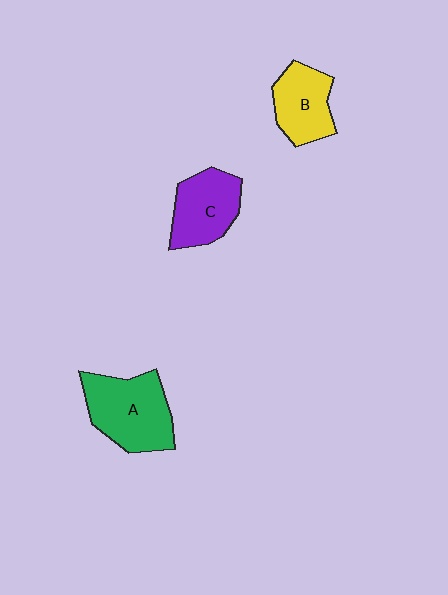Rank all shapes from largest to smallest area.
From largest to smallest: A (green), C (purple), B (yellow).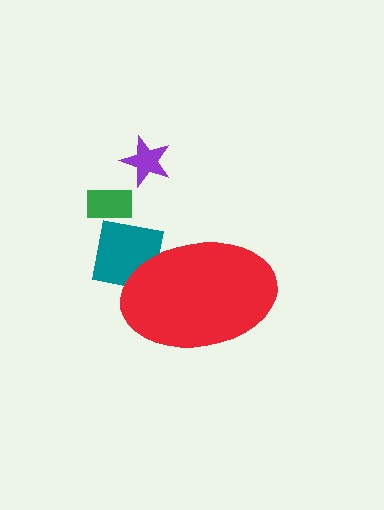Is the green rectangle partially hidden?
No, the green rectangle is fully visible.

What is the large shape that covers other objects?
A red ellipse.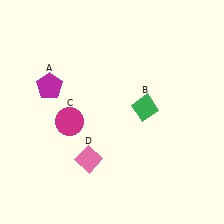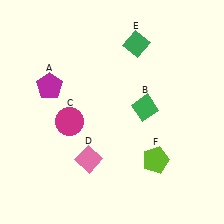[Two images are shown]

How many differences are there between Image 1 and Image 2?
There are 2 differences between the two images.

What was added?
A green diamond (E), a lime pentagon (F) were added in Image 2.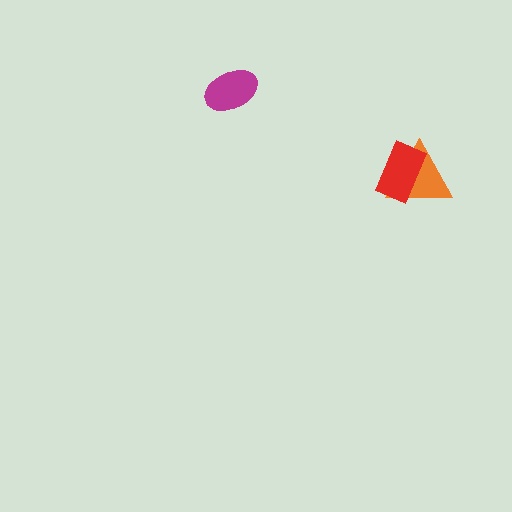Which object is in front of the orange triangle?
The red rectangle is in front of the orange triangle.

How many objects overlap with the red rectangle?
1 object overlaps with the red rectangle.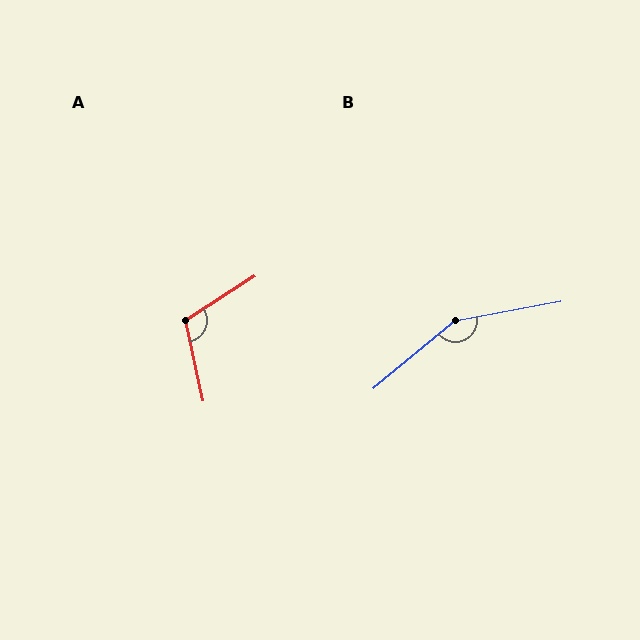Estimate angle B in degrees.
Approximately 150 degrees.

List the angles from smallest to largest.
A (111°), B (150°).